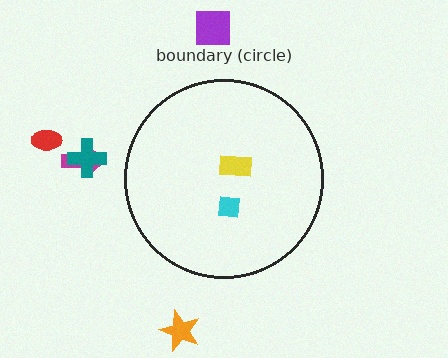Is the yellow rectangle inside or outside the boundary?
Inside.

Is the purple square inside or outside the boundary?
Outside.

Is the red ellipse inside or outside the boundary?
Outside.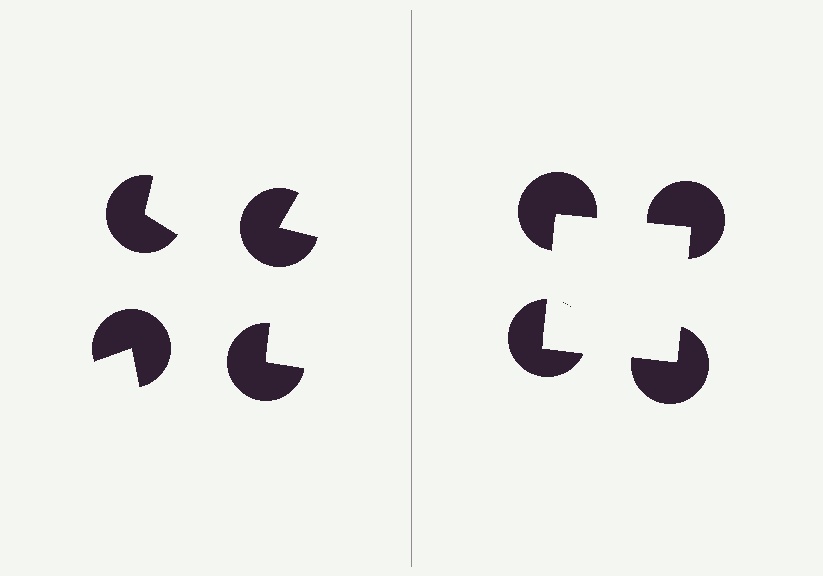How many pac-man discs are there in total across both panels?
8 — 4 on each side.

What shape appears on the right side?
An illusory square.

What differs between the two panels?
The pac-man discs are positioned identically on both sides; only the wedge orientations differ. On the right they align to a square; on the left they are misaligned.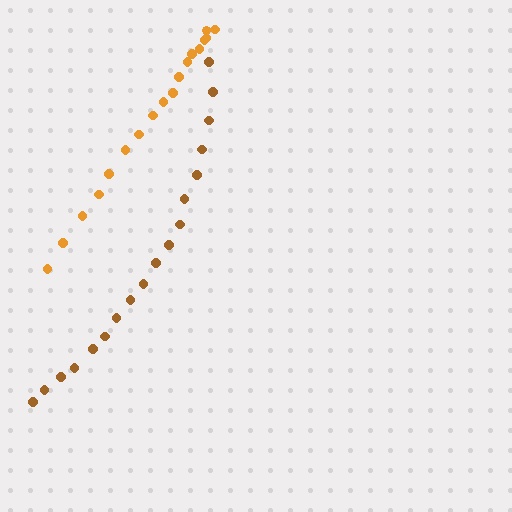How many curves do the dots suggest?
There are 2 distinct paths.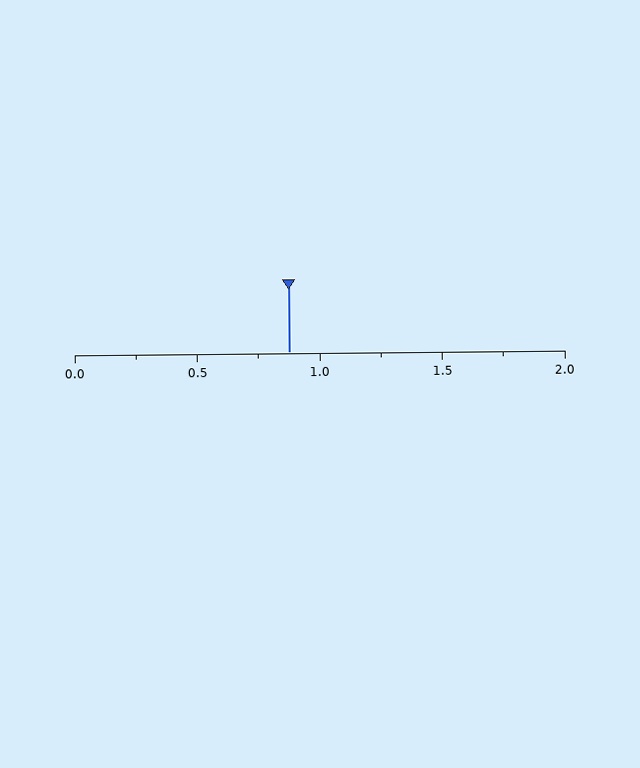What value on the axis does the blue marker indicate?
The marker indicates approximately 0.88.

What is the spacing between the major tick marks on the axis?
The major ticks are spaced 0.5 apart.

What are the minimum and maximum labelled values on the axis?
The axis runs from 0.0 to 2.0.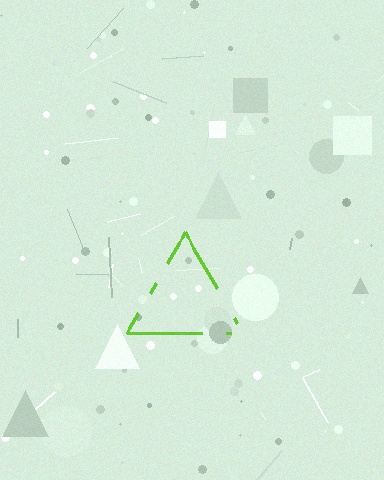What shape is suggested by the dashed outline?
The dashed outline suggests a triangle.